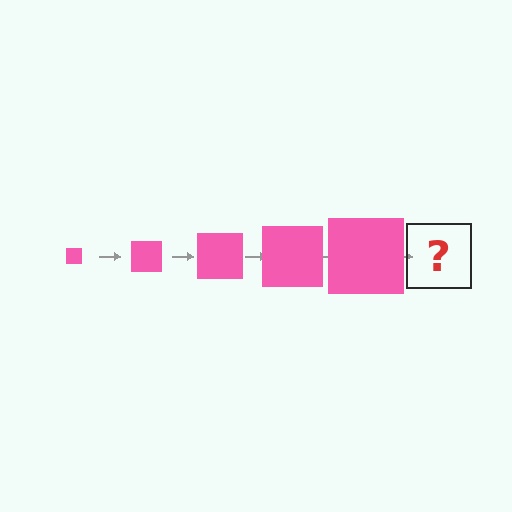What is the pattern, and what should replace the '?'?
The pattern is that the square gets progressively larger each step. The '?' should be a pink square, larger than the previous one.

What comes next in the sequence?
The next element should be a pink square, larger than the previous one.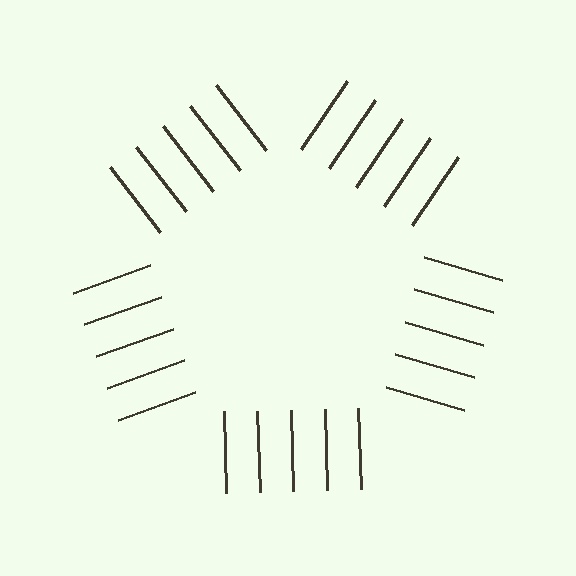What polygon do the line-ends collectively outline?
An illusory pentagon — the line segments terminate on its edges but no continuous stroke is drawn.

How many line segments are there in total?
25 — 5 along each of the 5 edges.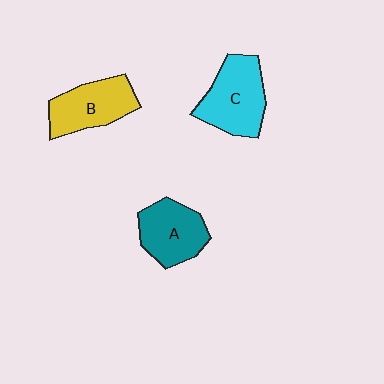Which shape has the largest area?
Shape C (cyan).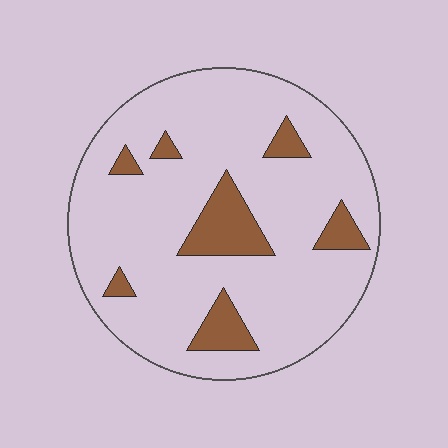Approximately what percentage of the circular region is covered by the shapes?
Approximately 15%.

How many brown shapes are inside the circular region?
7.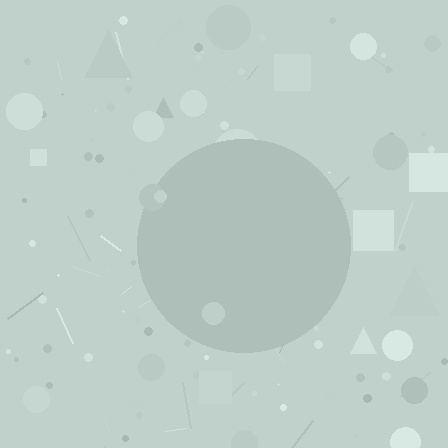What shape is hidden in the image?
A circle is hidden in the image.